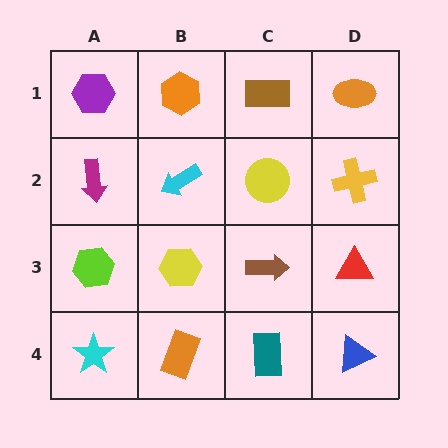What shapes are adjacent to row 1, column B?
A cyan arrow (row 2, column B), a purple hexagon (row 1, column A), a brown rectangle (row 1, column C).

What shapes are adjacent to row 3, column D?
A yellow cross (row 2, column D), a blue triangle (row 4, column D), a brown arrow (row 3, column C).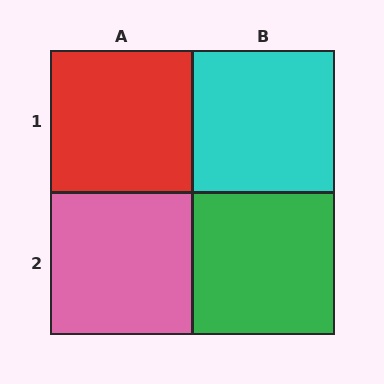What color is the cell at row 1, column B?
Cyan.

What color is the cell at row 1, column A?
Red.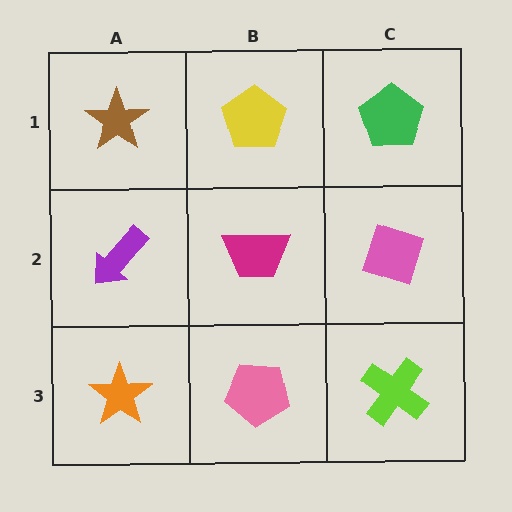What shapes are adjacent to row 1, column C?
A pink diamond (row 2, column C), a yellow pentagon (row 1, column B).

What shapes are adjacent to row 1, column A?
A purple arrow (row 2, column A), a yellow pentagon (row 1, column B).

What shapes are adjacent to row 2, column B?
A yellow pentagon (row 1, column B), a pink pentagon (row 3, column B), a purple arrow (row 2, column A), a pink diamond (row 2, column C).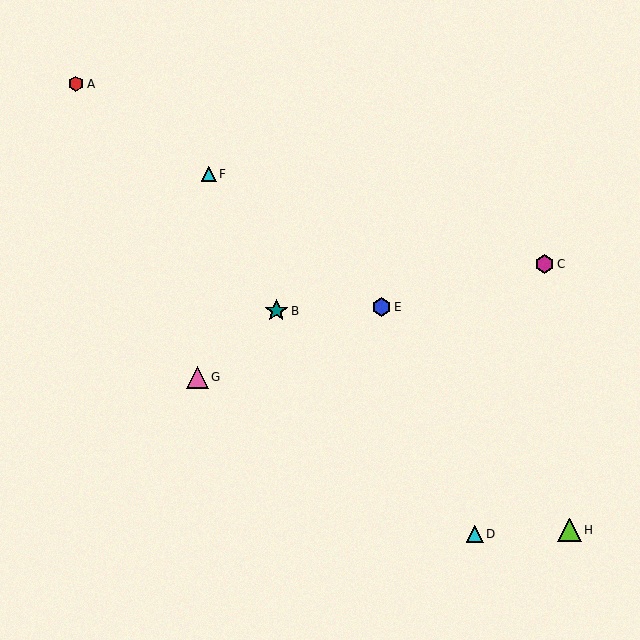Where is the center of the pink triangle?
The center of the pink triangle is at (197, 377).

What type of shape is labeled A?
Shape A is a red hexagon.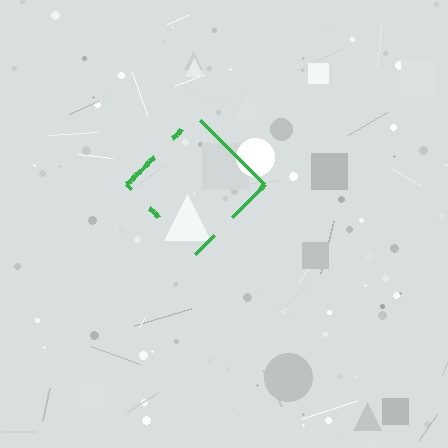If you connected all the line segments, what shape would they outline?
They would outline a diamond.